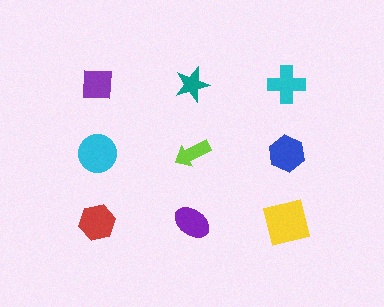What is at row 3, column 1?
A red hexagon.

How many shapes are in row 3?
3 shapes.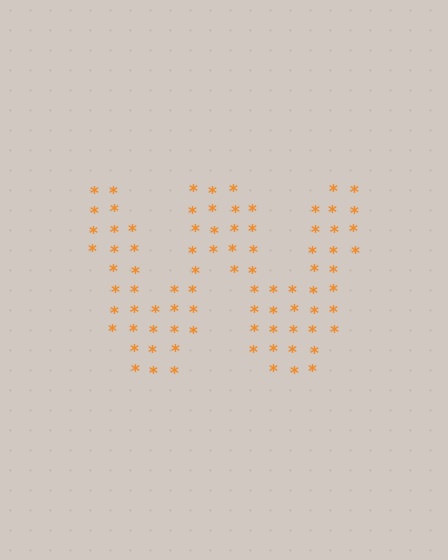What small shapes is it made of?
It is made of small asterisks.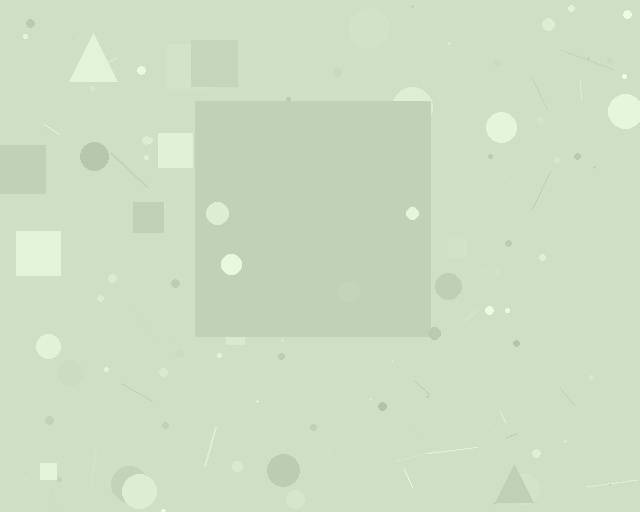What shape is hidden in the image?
A square is hidden in the image.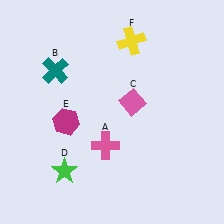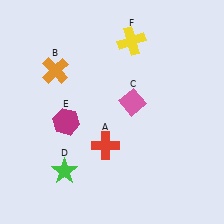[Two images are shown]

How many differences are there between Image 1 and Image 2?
There are 2 differences between the two images.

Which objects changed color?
A changed from pink to red. B changed from teal to orange.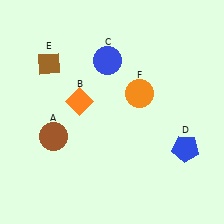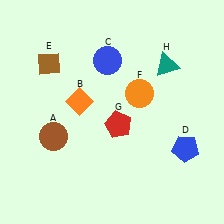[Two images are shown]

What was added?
A red pentagon (G), a teal triangle (H) were added in Image 2.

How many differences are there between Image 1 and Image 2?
There are 2 differences between the two images.